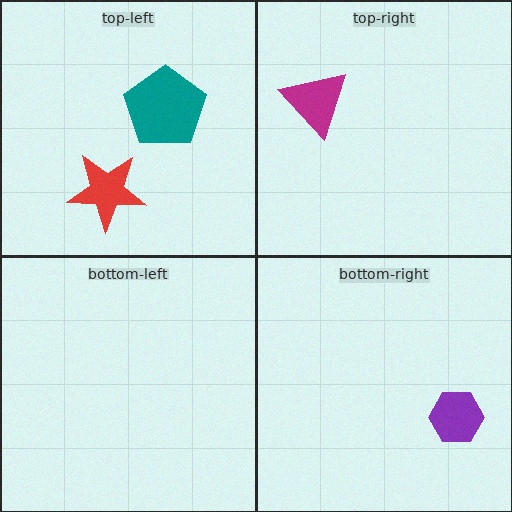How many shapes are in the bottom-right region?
1.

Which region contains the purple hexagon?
The bottom-right region.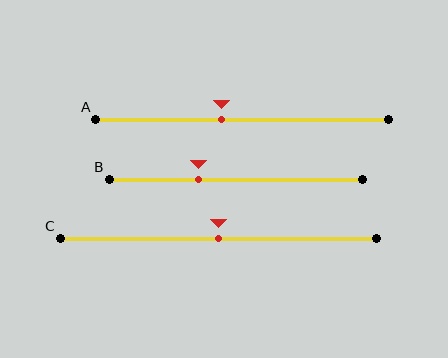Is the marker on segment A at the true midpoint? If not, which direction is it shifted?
No, the marker on segment A is shifted to the left by about 7% of the segment length.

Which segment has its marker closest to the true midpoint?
Segment C has its marker closest to the true midpoint.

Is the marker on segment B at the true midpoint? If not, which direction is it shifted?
No, the marker on segment B is shifted to the left by about 15% of the segment length.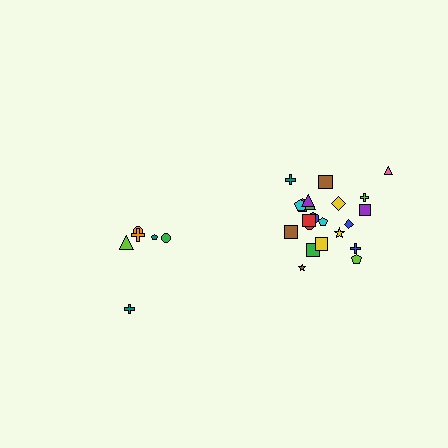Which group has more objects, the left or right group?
The right group.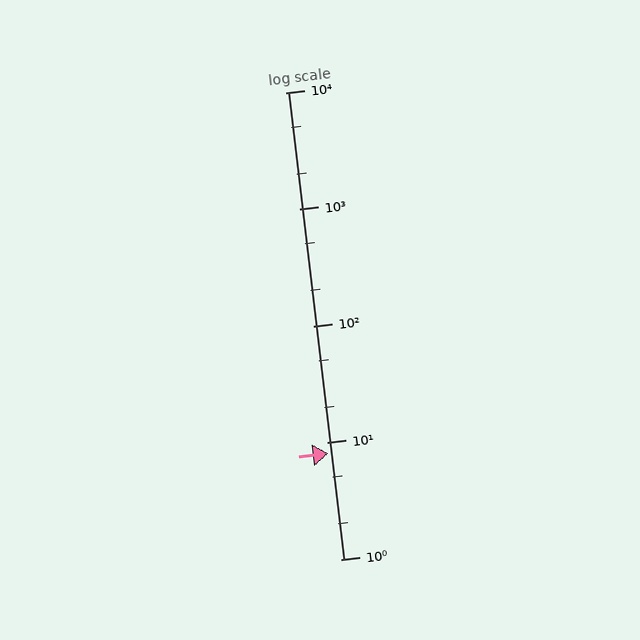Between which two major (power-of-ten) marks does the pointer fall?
The pointer is between 1 and 10.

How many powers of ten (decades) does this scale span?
The scale spans 4 decades, from 1 to 10000.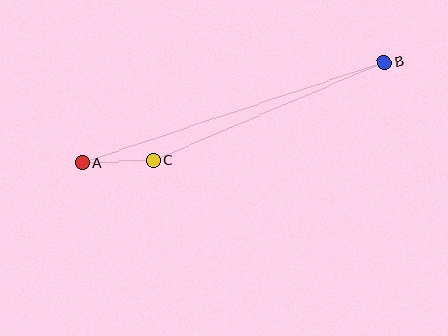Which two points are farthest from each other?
Points A and B are farthest from each other.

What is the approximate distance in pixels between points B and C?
The distance between B and C is approximately 251 pixels.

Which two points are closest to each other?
Points A and C are closest to each other.